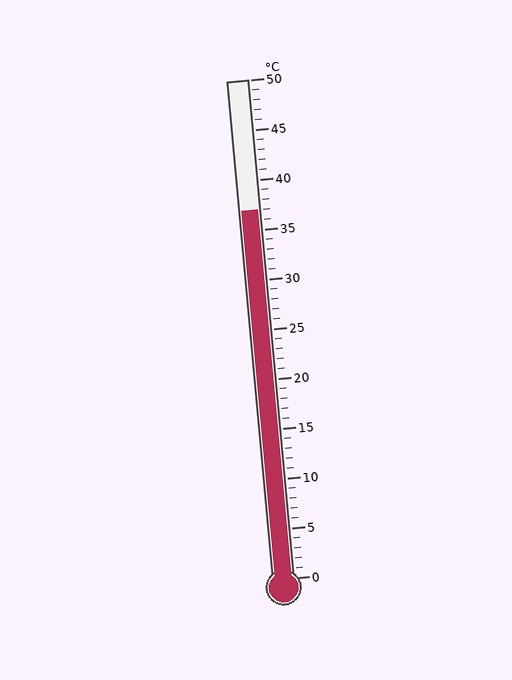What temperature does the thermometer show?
The thermometer shows approximately 37°C.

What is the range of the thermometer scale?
The thermometer scale ranges from 0°C to 50°C.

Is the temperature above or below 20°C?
The temperature is above 20°C.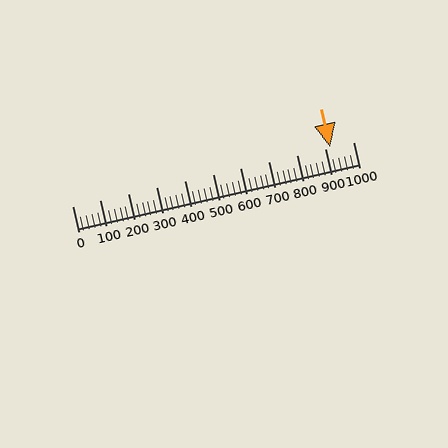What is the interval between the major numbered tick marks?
The major tick marks are spaced 100 units apart.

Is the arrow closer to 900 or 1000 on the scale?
The arrow is closer to 900.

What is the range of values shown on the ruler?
The ruler shows values from 0 to 1000.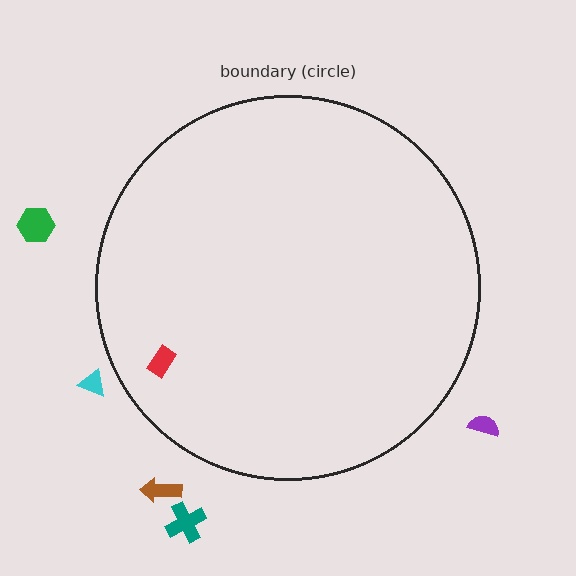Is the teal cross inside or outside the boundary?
Outside.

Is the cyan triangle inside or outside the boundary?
Outside.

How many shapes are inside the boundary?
1 inside, 5 outside.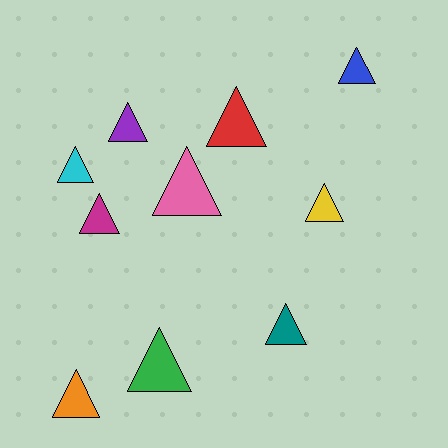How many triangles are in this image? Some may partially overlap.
There are 10 triangles.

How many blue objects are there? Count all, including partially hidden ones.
There is 1 blue object.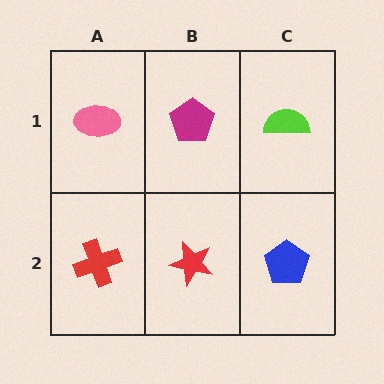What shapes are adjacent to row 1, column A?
A red cross (row 2, column A), a magenta pentagon (row 1, column B).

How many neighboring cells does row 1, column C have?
2.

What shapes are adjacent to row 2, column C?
A lime semicircle (row 1, column C), a red star (row 2, column B).